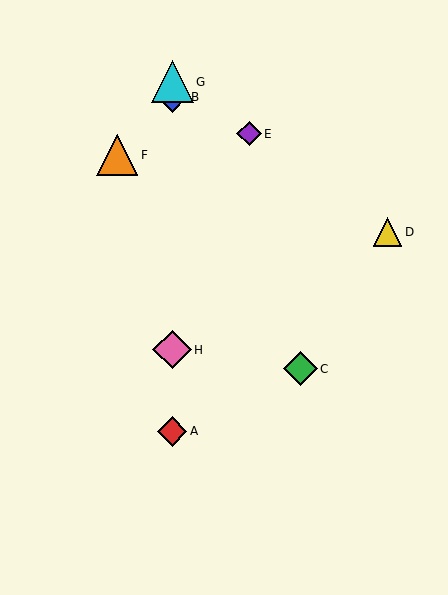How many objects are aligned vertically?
4 objects (A, B, G, H) are aligned vertically.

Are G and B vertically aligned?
Yes, both are at x≈172.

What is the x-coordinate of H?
Object H is at x≈172.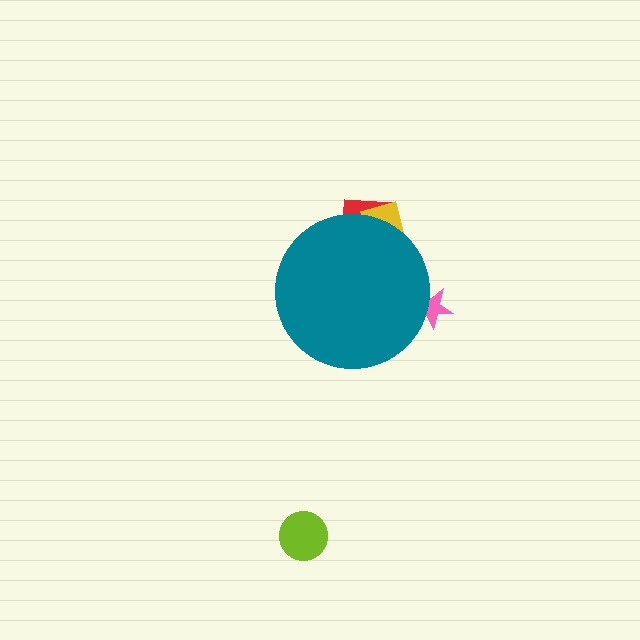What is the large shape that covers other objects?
A teal circle.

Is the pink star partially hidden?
Yes, the pink star is partially hidden behind the teal circle.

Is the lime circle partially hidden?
No, the lime circle is fully visible.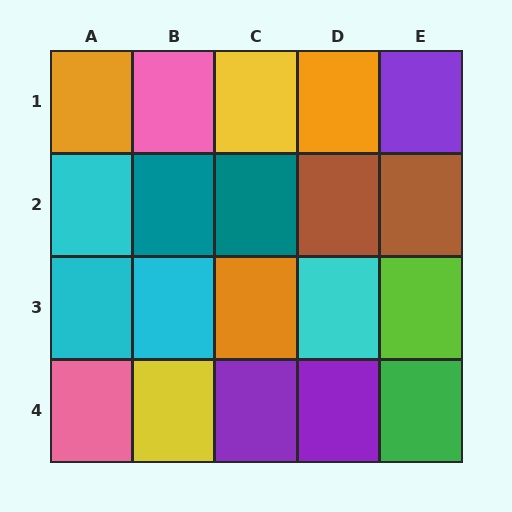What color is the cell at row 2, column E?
Brown.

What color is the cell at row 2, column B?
Teal.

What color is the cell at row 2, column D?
Brown.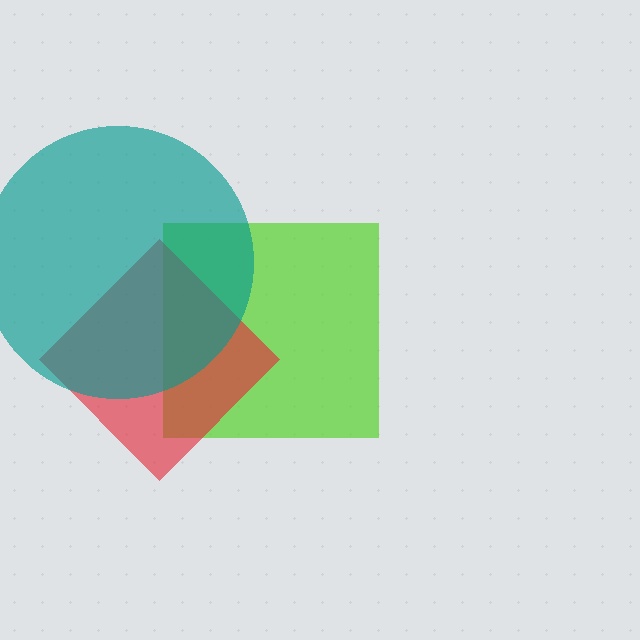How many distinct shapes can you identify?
There are 3 distinct shapes: a lime square, a red diamond, a teal circle.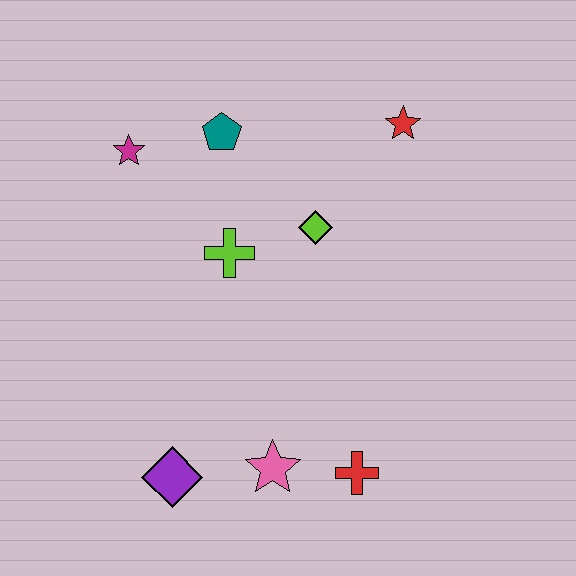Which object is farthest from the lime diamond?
The purple diamond is farthest from the lime diamond.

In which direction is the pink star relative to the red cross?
The pink star is to the left of the red cross.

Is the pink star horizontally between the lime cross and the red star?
Yes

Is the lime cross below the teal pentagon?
Yes